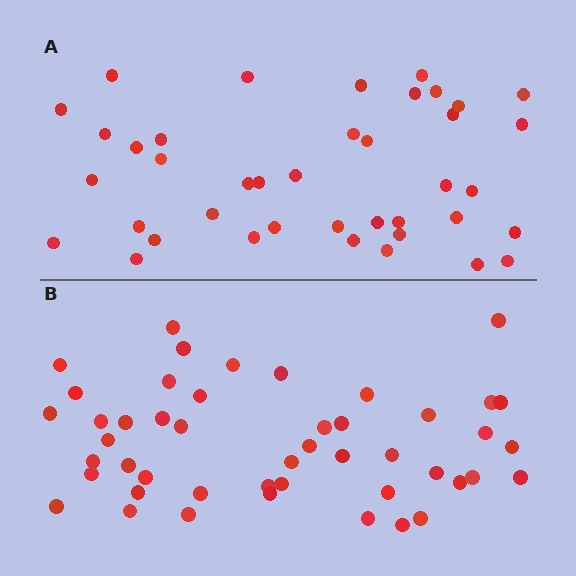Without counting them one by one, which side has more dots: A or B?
Region B (the bottom region) has more dots.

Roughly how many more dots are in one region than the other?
Region B has roughly 8 or so more dots than region A.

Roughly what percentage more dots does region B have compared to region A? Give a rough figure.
About 20% more.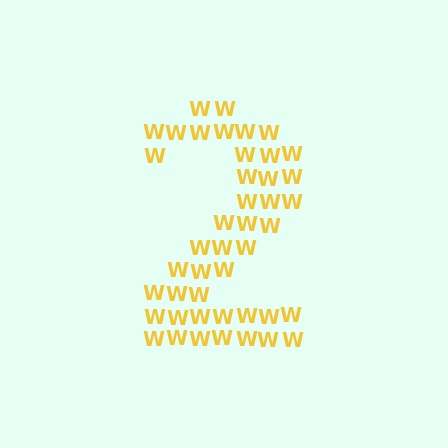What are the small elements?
The small elements are letter W's.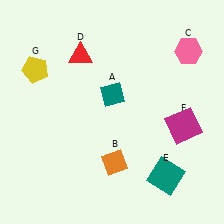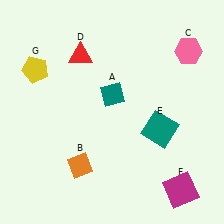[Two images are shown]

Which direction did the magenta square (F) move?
The magenta square (F) moved down.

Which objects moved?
The objects that moved are: the orange diamond (B), the teal square (E), the magenta square (F).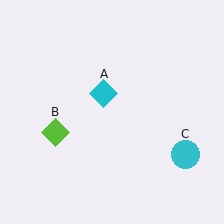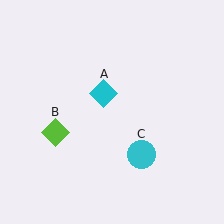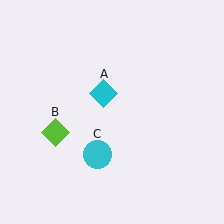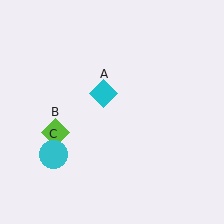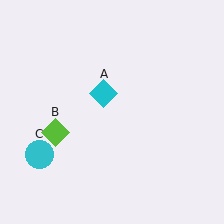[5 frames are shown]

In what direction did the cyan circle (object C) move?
The cyan circle (object C) moved left.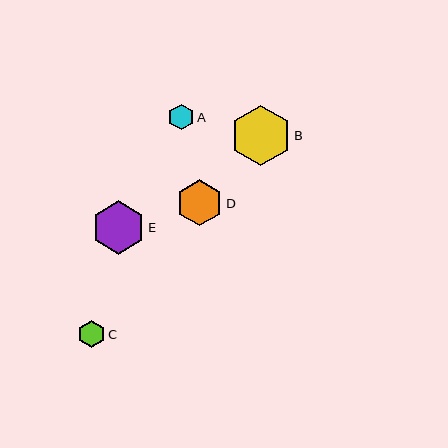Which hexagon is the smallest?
Hexagon A is the smallest with a size of approximately 26 pixels.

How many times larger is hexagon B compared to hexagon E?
Hexagon B is approximately 1.1 times the size of hexagon E.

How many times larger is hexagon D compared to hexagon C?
Hexagon D is approximately 1.7 times the size of hexagon C.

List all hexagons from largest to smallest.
From largest to smallest: B, E, D, C, A.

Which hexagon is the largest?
Hexagon B is the largest with a size of approximately 61 pixels.